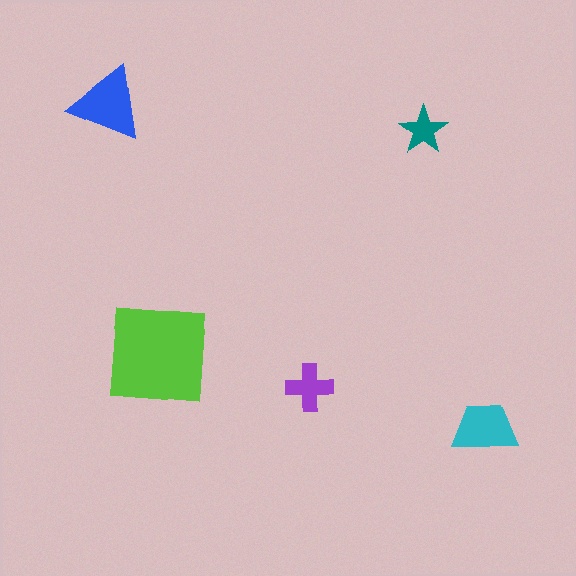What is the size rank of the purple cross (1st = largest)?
4th.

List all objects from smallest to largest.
The teal star, the purple cross, the cyan trapezoid, the blue triangle, the lime square.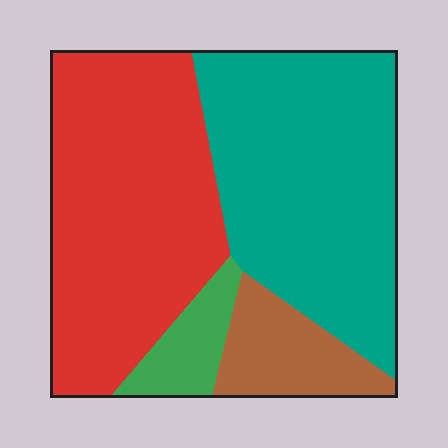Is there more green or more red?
Red.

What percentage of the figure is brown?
Brown covers roughly 10% of the figure.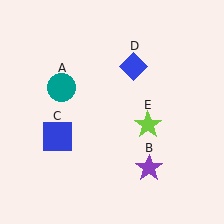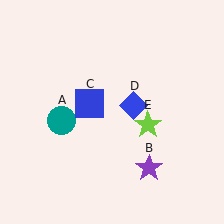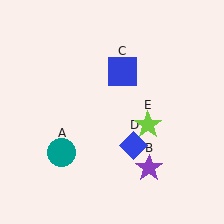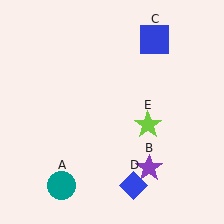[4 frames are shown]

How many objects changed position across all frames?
3 objects changed position: teal circle (object A), blue square (object C), blue diamond (object D).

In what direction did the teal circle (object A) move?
The teal circle (object A) moved down.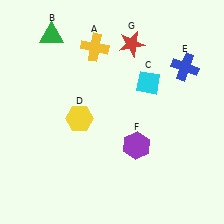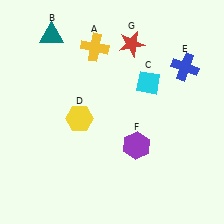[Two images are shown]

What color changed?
The triangle (B) changed from green in Image 1 to teal in Image 2.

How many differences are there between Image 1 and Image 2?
There is 1 difference between the two images.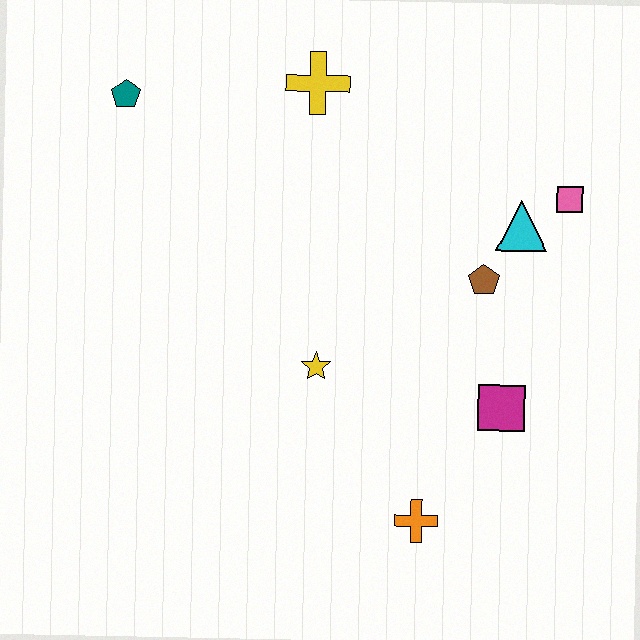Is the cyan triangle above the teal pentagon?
No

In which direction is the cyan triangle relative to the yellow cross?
The cyan triangle is to the right of the yellow cross.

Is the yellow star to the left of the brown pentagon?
Yes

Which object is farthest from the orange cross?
The teal pentagon is farthest from the orange cross.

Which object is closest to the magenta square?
The brown pentagon is closest to the magenta square.